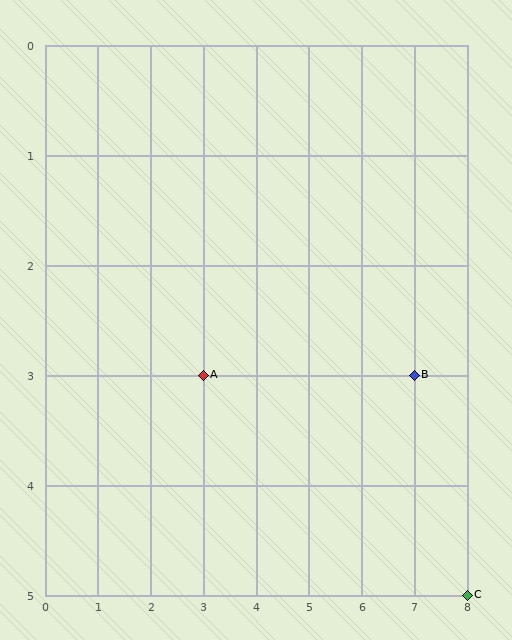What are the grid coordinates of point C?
Point C is at grid coordinates (8, 5).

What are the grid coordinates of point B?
Point B is at grid coordinates (7, 3).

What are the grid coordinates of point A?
Point A is at grid coordinates (3, 3).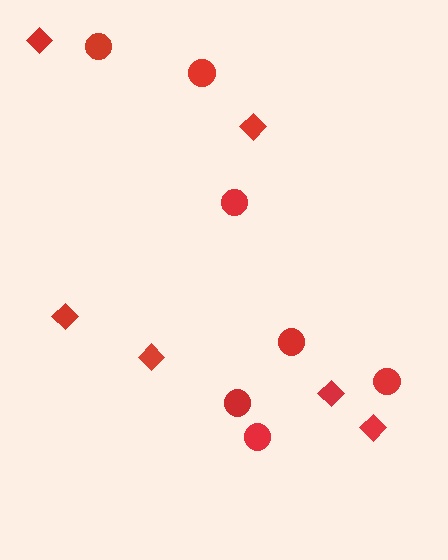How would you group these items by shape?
There are 2 groups: one group of diamonds (6) and one group of circles (7).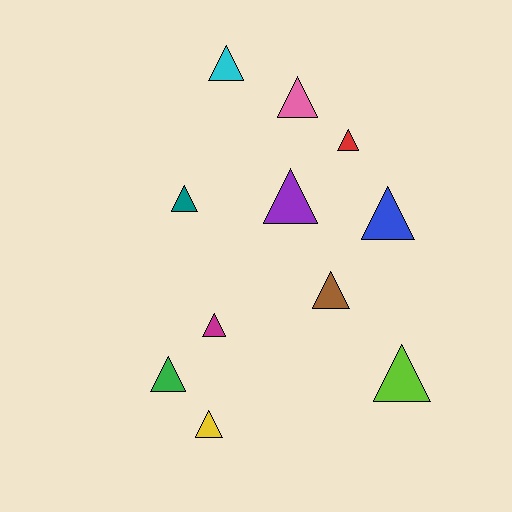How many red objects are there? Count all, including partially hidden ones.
There is 1 red object.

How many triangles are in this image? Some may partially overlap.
There are 11 triangles.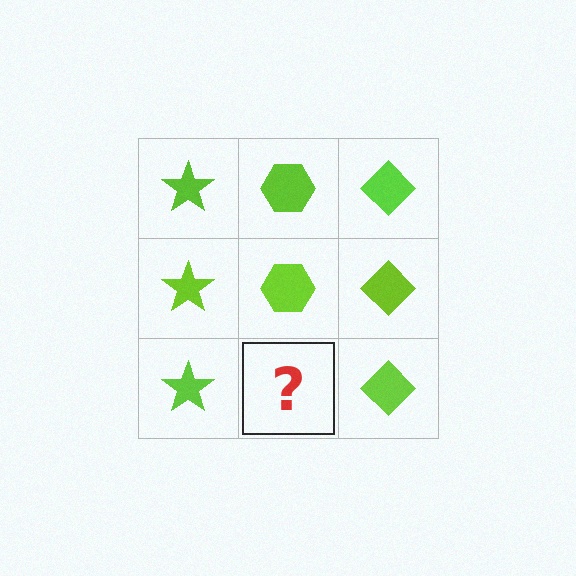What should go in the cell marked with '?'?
The missing cell should contain a lime hexagon.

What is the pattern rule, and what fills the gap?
The rule is that each column has a consistent shape. The gap should be filled with a lime hexagon.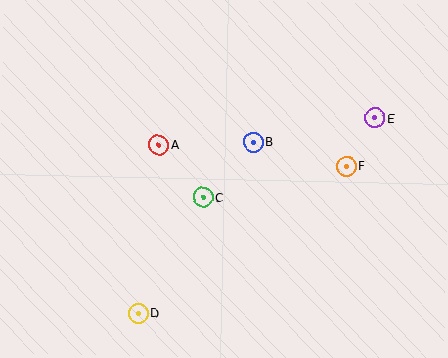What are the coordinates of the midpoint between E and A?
The midpoint between E and A is at (267, 132).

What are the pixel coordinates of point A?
Point A is at (158, 145).